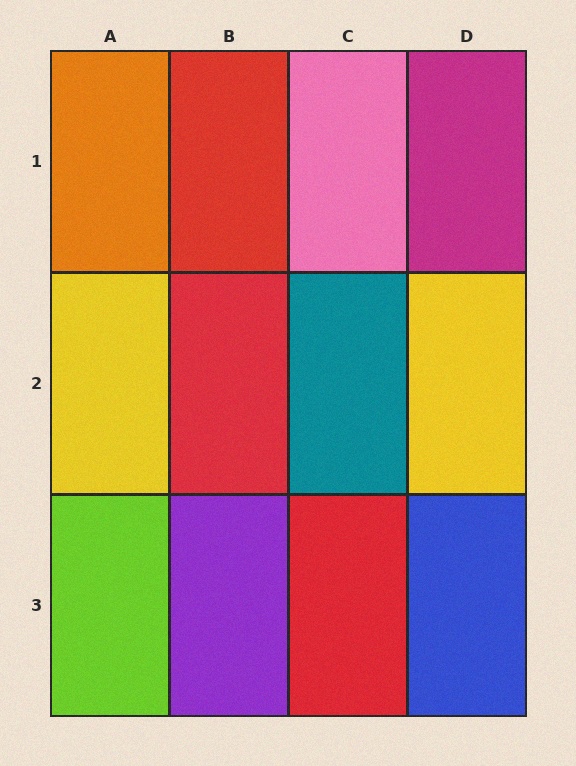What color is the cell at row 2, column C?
Teal.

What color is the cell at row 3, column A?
Lime.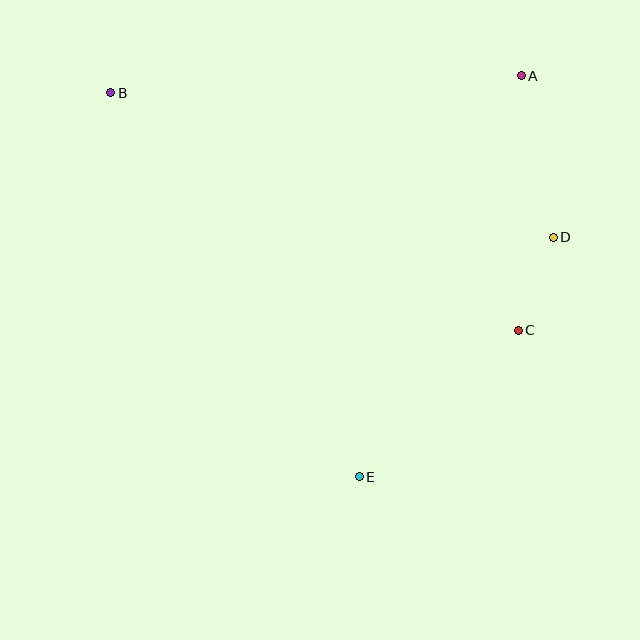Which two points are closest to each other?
Points C and D are closest to each other.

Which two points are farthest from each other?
Points B and C are farthest from each other.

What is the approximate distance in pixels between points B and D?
The distance between B and D is approximately 466 pixels.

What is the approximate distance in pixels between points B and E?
The distance between B and E is approximately 457 pixels.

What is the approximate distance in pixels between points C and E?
The distance between C and E is approximately 216 pixels.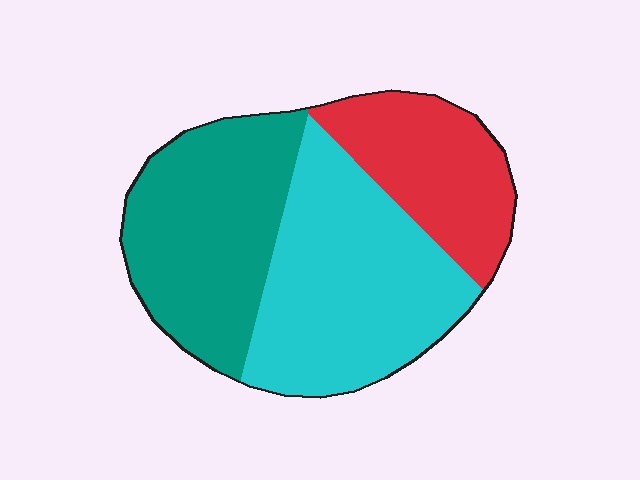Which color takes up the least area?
Red, at roughly 25%.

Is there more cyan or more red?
Cyan.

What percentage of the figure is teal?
Teal takes up about one third (1/3) of the figure.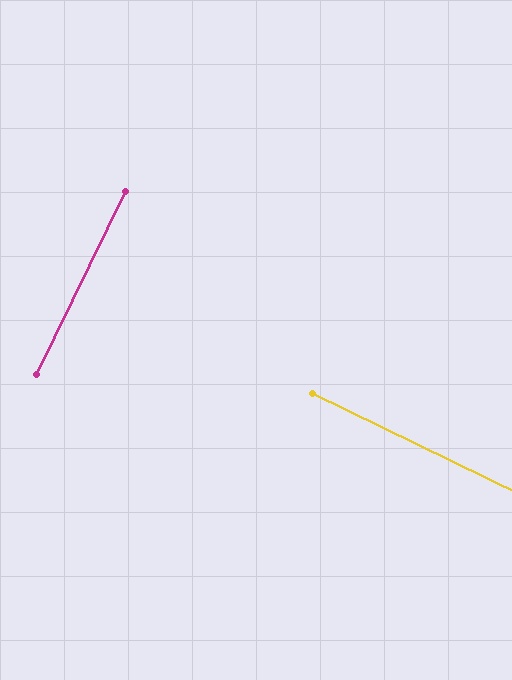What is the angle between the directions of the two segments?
Approximately 90 degrees.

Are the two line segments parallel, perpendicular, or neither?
Perpendicular — they meet at approximately 90°.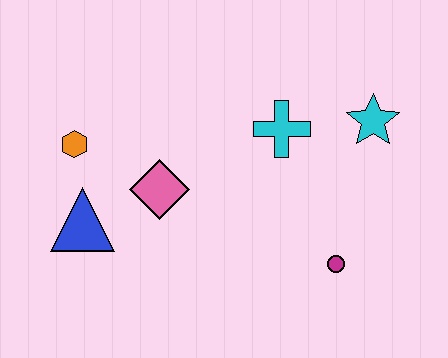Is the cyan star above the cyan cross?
Yes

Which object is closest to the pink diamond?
The blue triangle is closest to the pink diamond.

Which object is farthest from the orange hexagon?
The cyan star is farthest from the orange hexagon.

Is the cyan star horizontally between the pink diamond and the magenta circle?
No